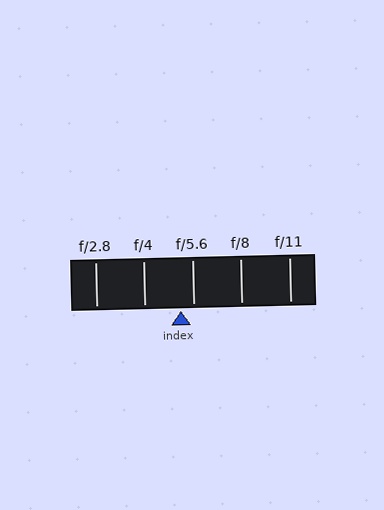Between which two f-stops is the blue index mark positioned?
The index mark is between f/4 and f/5.6.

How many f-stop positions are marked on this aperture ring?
There are 5 f-stop positions marked.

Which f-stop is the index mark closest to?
The index mark is closest to f/5.6.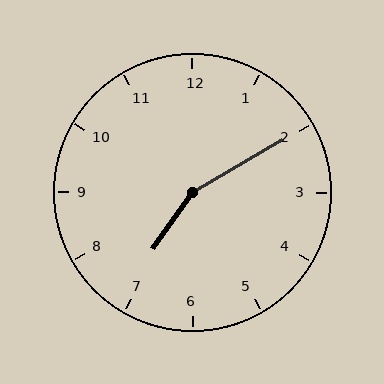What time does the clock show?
7:10.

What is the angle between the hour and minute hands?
Approximately 155 degrees.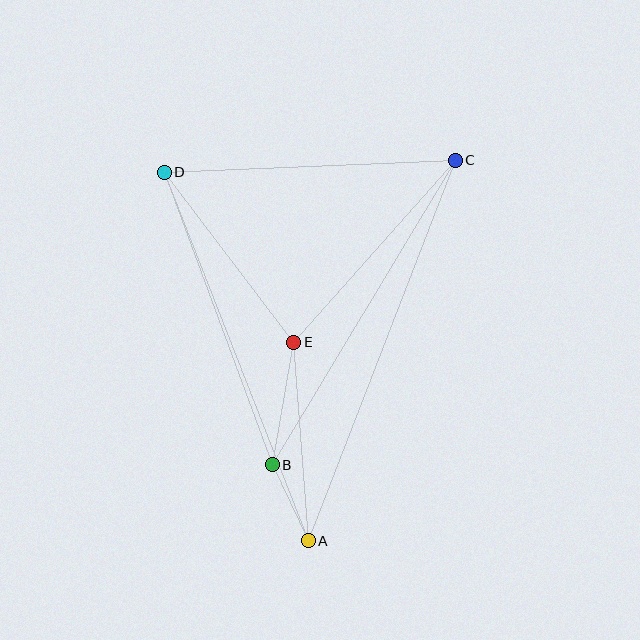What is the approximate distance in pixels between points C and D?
The distance between C and D is approximately 292 pixels.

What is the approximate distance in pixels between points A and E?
The distance between A and E is approximately 199 pixels.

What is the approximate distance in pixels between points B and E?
The distance between B and E is approximately 125 pixels.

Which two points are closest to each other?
Points A and B are closest to each other.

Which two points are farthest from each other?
Points A and C are farthest from each other.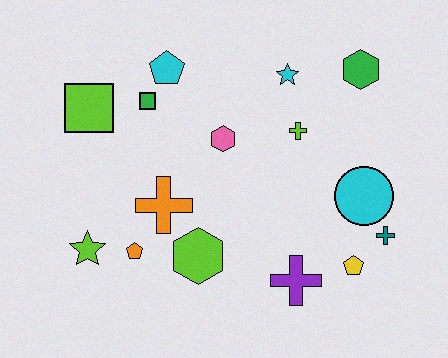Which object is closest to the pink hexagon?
The lime cross is closest to the pink hexagon.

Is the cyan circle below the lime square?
Yes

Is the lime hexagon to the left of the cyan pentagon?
No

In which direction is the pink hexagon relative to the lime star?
The pink hexagon is to the right of the lime star.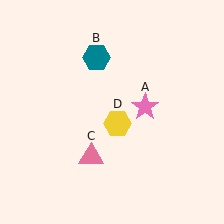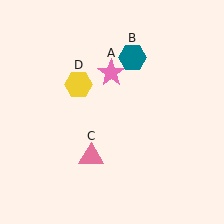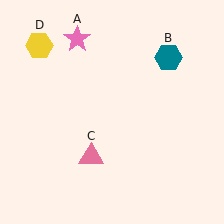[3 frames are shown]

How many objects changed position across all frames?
3 objects changed position: pink star (object A), teal hexagon (object B), yellow hexagon (object D).